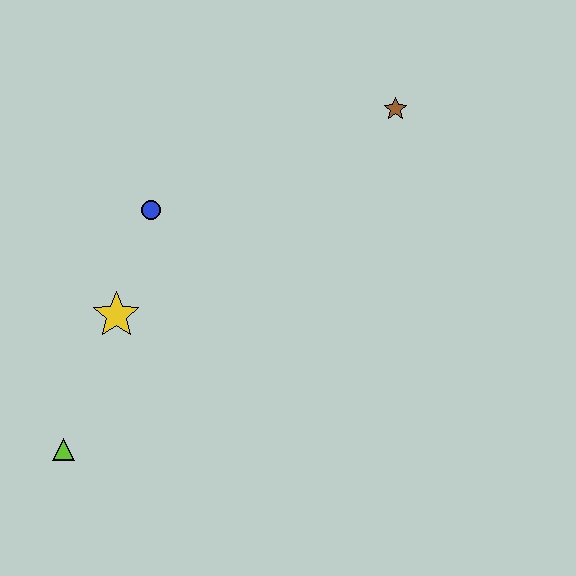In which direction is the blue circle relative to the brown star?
The blue circle is to the left of the brown star.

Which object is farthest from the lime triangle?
The brown star is farthest from the lime triangle.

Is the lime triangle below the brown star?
Yes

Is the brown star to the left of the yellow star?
No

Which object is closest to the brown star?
The blue circle is closest to the brown star.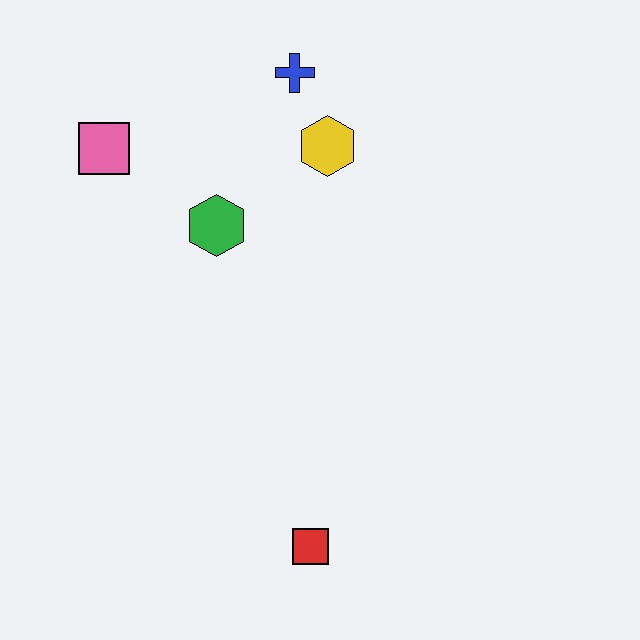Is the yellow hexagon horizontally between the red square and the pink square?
No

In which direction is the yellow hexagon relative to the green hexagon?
The yellow hexagon is to the right of the green hexagon.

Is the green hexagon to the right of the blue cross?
No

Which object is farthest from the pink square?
The red square is farthest from the pink square.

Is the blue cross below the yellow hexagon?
No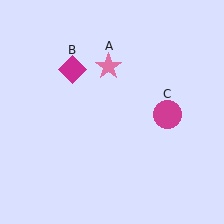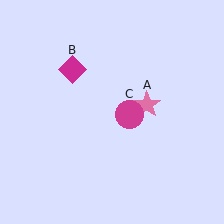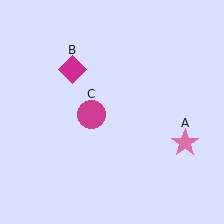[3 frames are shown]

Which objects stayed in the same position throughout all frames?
Magenta diamond (object B) remained stationary.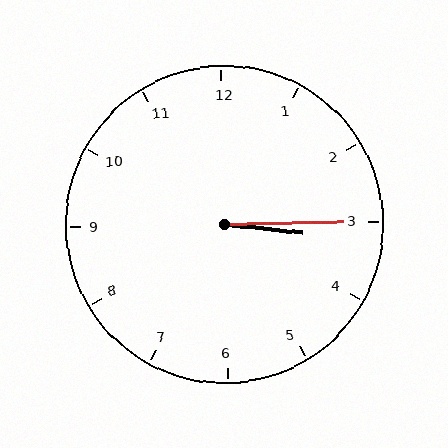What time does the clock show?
3:15.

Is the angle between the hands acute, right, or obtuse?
It is acute.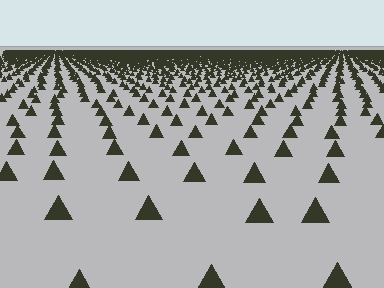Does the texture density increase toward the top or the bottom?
Density increases toward the top.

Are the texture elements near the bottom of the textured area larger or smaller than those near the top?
Larger. Near the bottom, elements are closer to the viewer and appear at a bigger on-screen size.